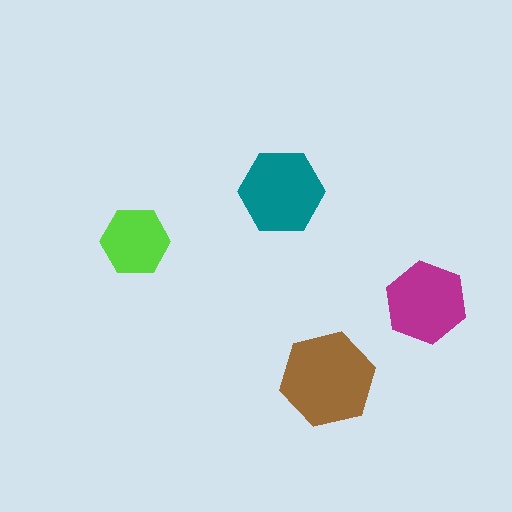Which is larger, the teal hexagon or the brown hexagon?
The brown one.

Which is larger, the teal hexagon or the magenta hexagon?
The teal one.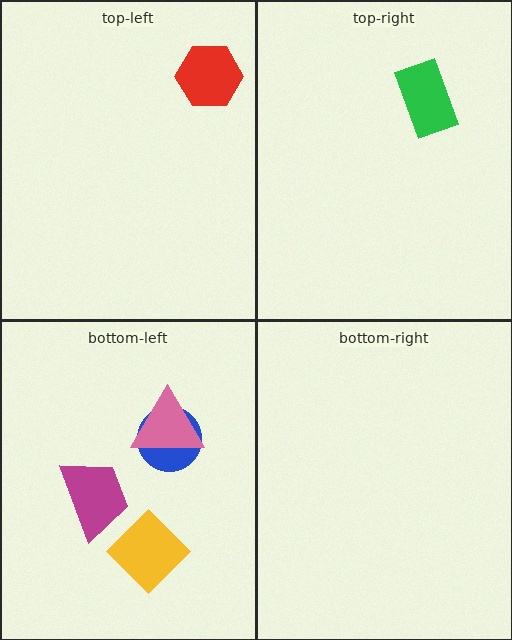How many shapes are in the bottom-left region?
4.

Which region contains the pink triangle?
The bottom-left region.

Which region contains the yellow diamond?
The bottom-left region.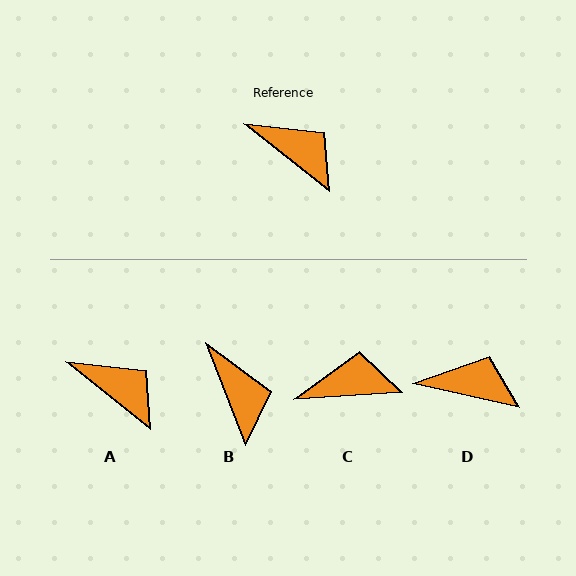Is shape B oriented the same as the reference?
No, it is off by about 30 degrees.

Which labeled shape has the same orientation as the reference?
A.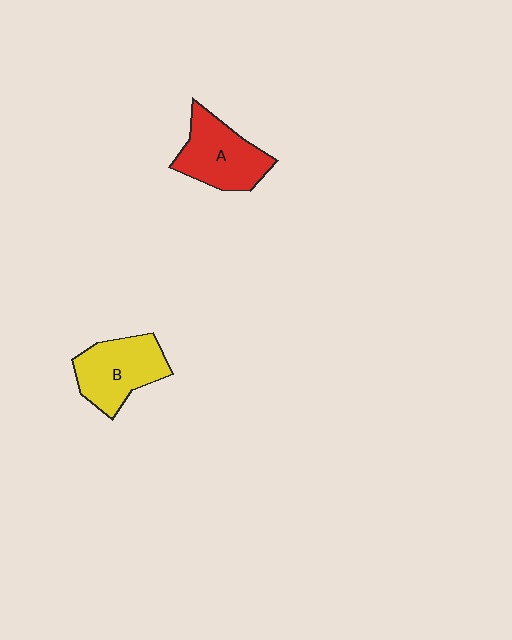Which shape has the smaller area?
Shape B (yellow).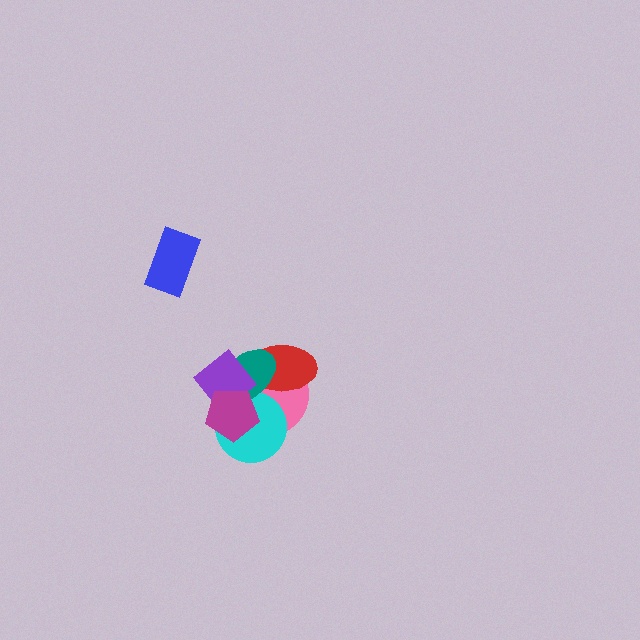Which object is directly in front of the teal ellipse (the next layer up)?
The purple diamond is directly in front of the teal ellipse.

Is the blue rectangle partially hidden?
No, no other shape covers it.